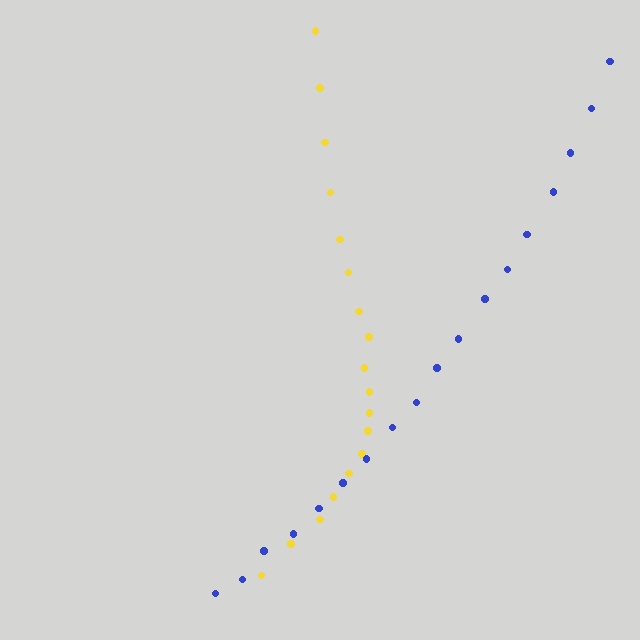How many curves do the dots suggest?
There are 2 distinct paths.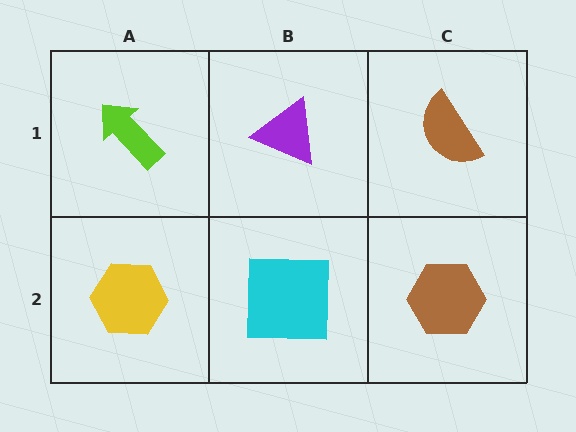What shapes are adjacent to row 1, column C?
A brown hexagon (row 2, column C), a purple triangle (row 1, column B).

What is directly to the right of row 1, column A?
A purple triangle.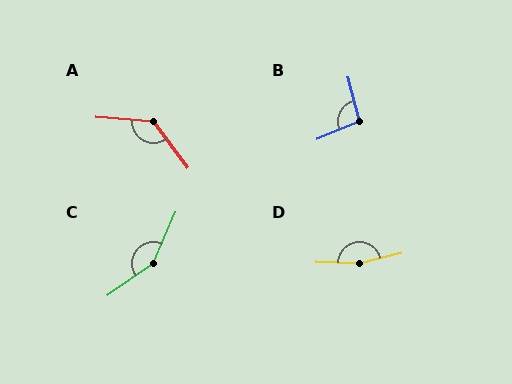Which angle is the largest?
D, at approximately 164 degrees.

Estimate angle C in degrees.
Approximately 149 degrees.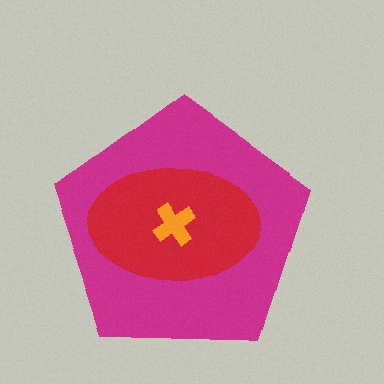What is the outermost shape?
The magenta pentagon.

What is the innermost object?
The orange cross.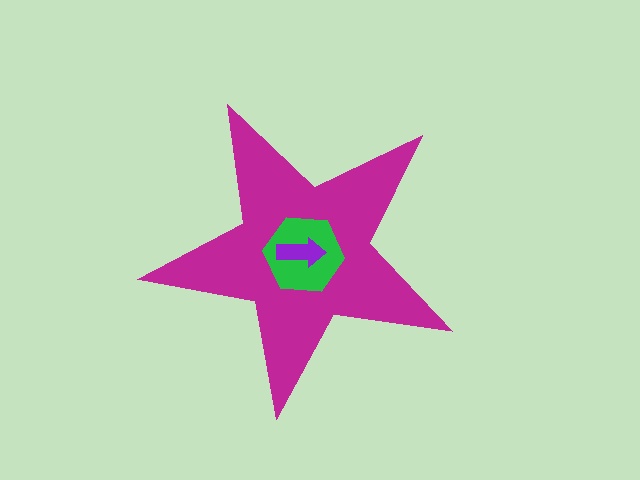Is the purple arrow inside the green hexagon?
Yes.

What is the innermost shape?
The purple arrow.